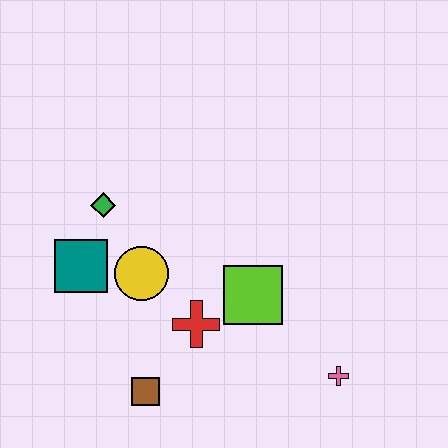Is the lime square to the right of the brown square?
Yes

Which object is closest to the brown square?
The red cross is closest to the brown square.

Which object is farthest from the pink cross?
The green diamond is farthest from the pink cross.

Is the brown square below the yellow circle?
Yes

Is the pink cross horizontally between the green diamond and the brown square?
No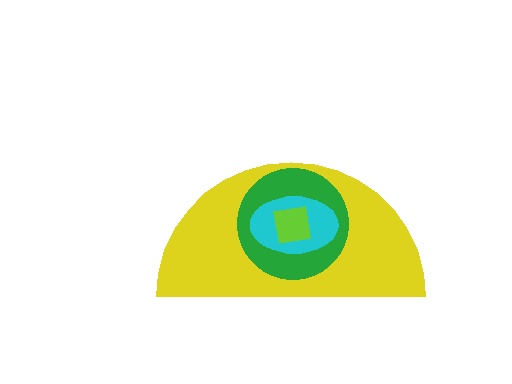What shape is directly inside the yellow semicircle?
The green circle.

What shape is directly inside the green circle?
The cyan ellipse.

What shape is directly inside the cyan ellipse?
The lime square.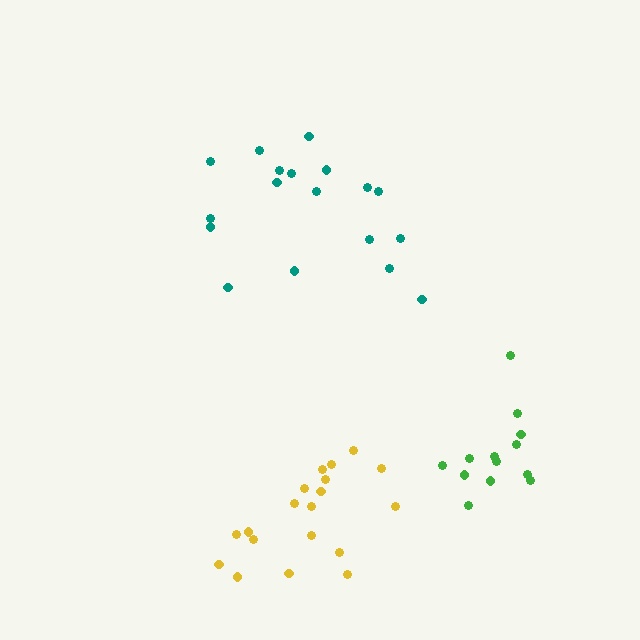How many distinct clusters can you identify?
There are 3 distinct clusters.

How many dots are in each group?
Group 1: 18 dots, Group 2: 19 dots, Group 3: 13 dots (50 total).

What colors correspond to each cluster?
The clusters are colored: teal, yellow, green.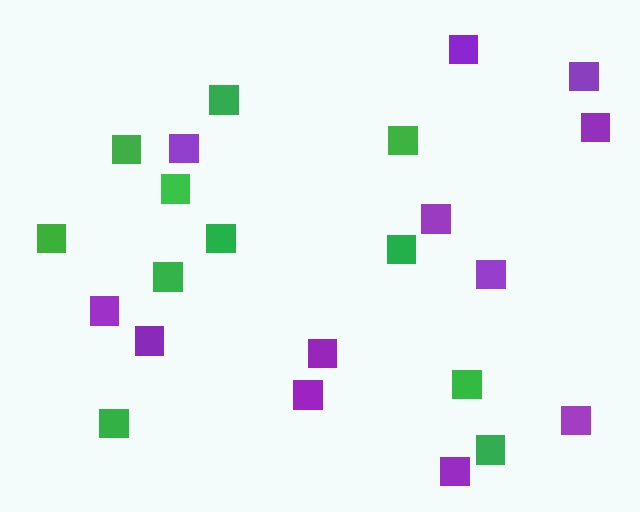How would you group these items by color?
There are 2 groups: one group of green squares (11) and one group of purple squares (12).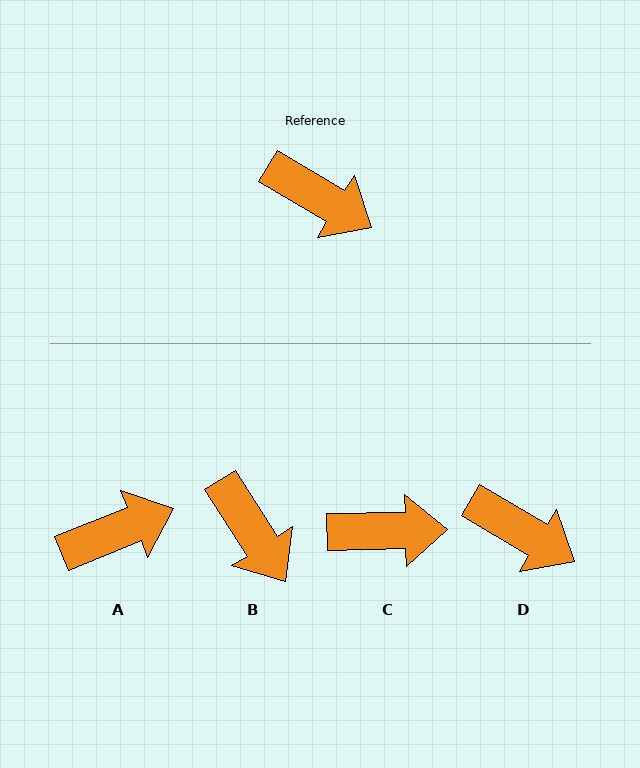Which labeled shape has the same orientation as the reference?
D.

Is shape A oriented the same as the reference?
No, it is off by about 53 degrees.